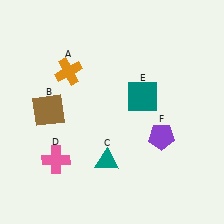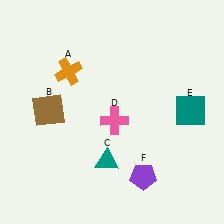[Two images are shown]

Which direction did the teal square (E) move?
The teal square (E) moved right.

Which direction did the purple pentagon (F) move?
The purple pentagon (F) moved down.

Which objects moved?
The objects that moved are: the pink cross (D), the teal square (E), the purple pentagon (F).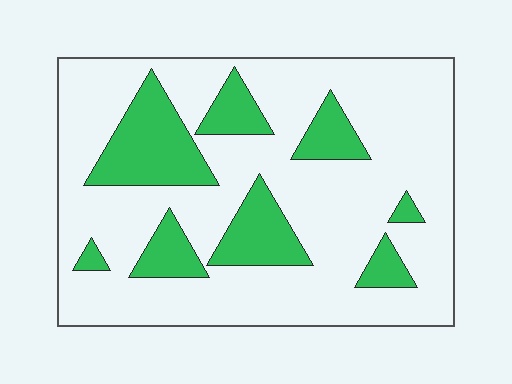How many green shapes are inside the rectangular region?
8.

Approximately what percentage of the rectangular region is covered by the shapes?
Approximately 25%.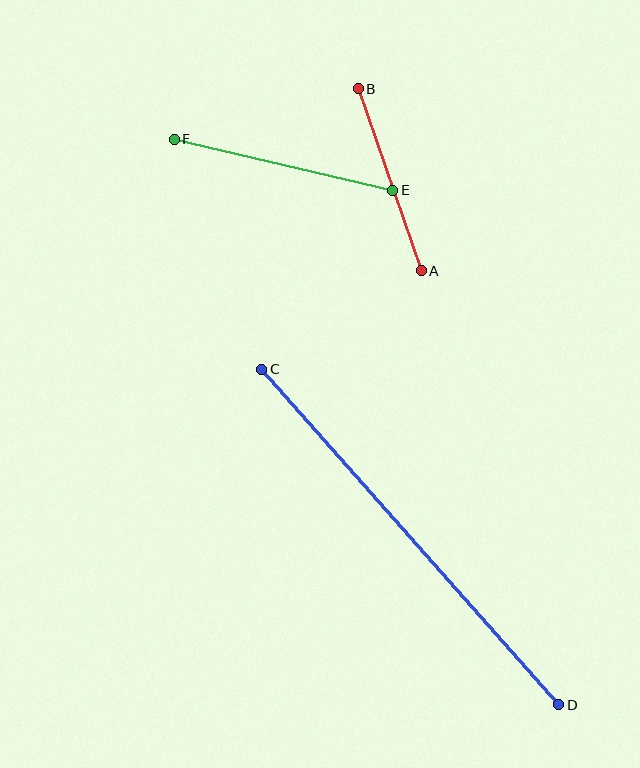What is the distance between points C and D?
The distance is approximately 448 pixels.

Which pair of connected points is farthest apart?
Points C and D are farthest apart.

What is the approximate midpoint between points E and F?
The midpoint is at approximately (283, 165) pixels.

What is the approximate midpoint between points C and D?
The midpoint is at approximately (410, 537) pixels.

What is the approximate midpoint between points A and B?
The midpoint is at approximately (390, 180) pixels.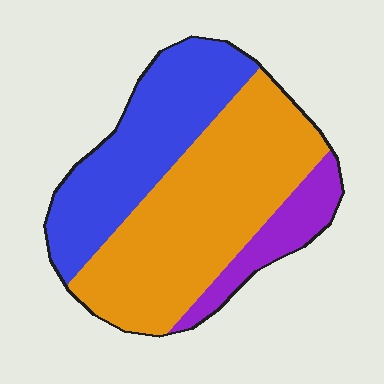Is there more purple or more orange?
Orange.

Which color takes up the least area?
Purple, at roughly 15%.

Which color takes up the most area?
Orange, at roughly 55%.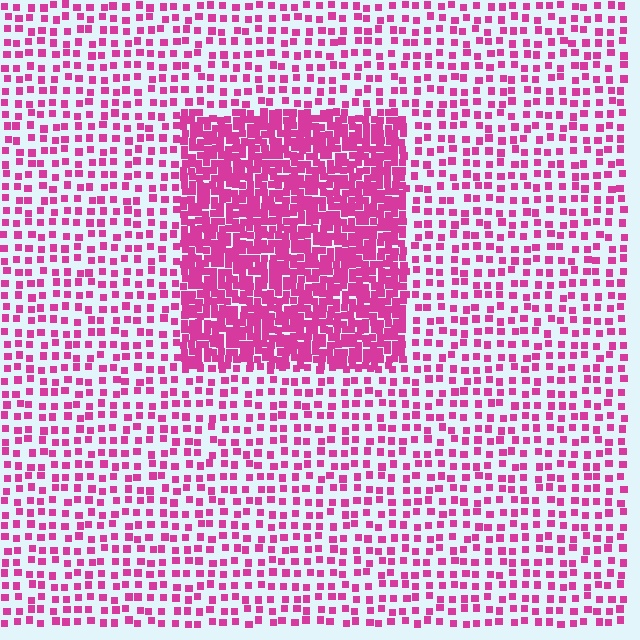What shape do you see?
I see a rectangle.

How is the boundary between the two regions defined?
The boundary is defined by a change in element density (approximately 2.8x ratio). All elements are the same color, size, and shape.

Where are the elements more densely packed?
The elements are more densely packed inside the rectangle boundary.